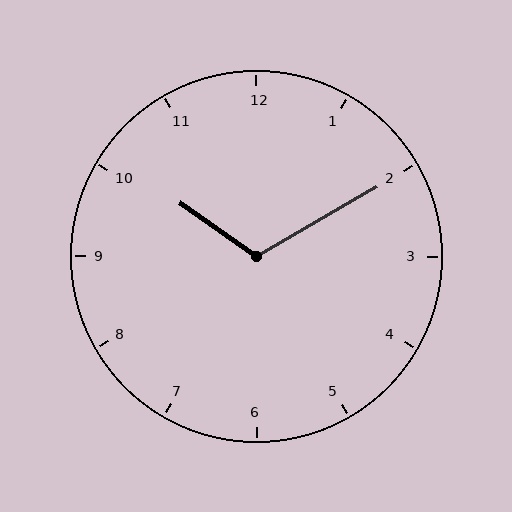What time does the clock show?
10:10.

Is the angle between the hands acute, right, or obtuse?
It is obtuse.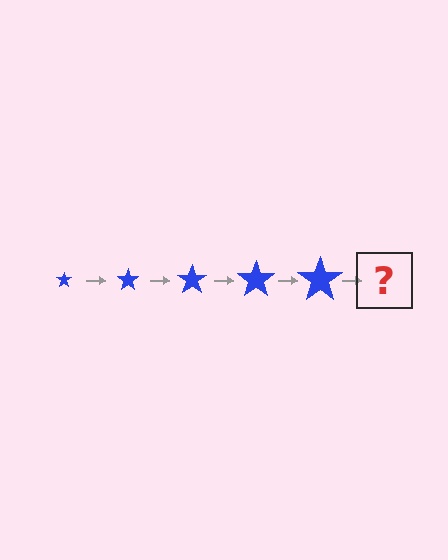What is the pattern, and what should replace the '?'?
The pattern is that the star gets progressively larger each step. The '?' should be a blue star, larger than the previous one.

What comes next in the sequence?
The next element should be a blue star, larger than the previous one.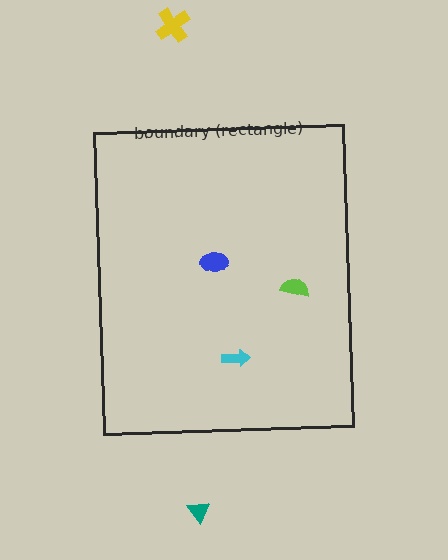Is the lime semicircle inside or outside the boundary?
Inside.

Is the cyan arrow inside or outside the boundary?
Inside.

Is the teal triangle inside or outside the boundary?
Outside.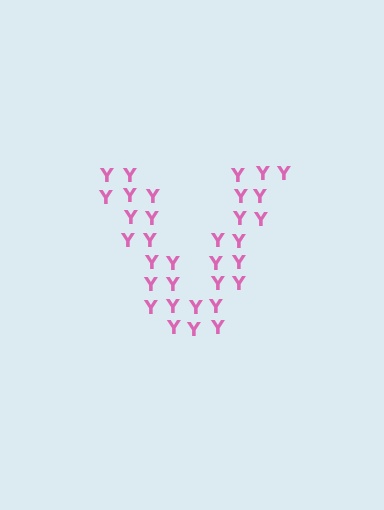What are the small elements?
The small elements are letter Y's.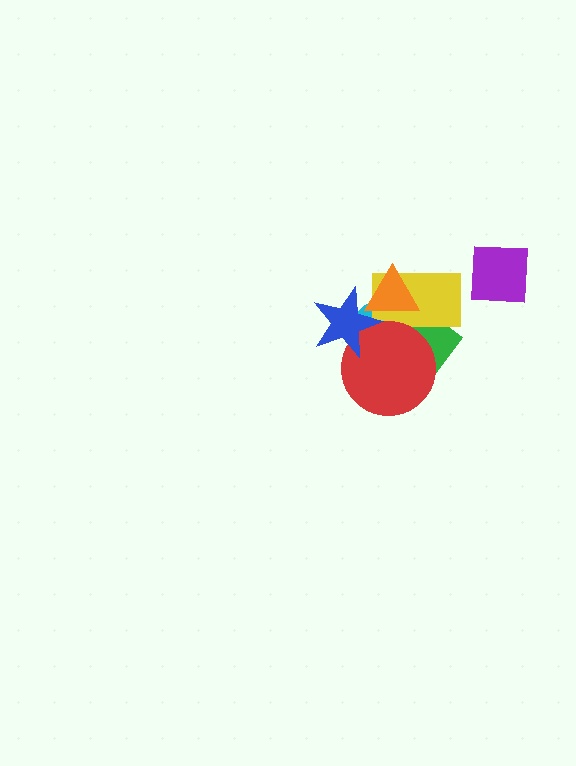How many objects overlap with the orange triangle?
4 objects overlap with the orange triangle.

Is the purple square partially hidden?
No, no other shape covers it.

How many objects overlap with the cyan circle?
5 objects overlap with the cyan circle.